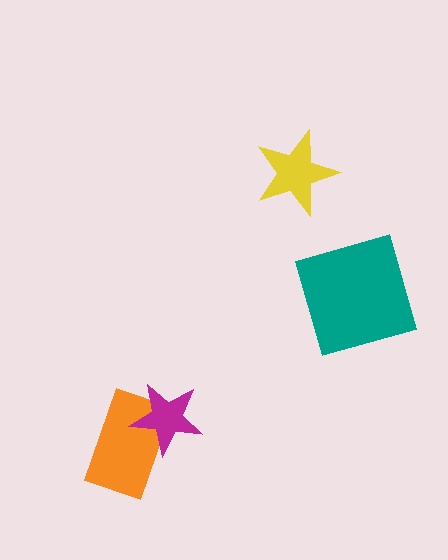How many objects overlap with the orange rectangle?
1 object overlaps with the orange rectangle.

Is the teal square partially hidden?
No, no other shape covers it.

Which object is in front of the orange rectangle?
The magenta star is in front of the orange rectangle.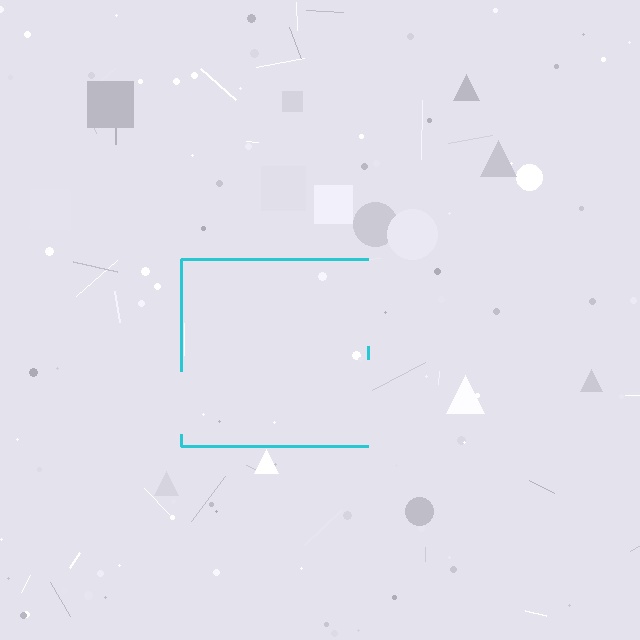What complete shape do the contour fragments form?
The contour fragments form a square.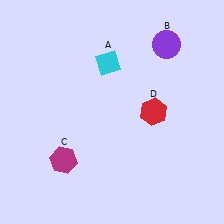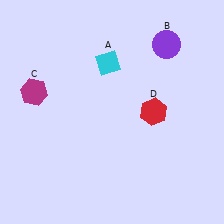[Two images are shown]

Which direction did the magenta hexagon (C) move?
The magenta hexagon (C) moved up.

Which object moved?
The magenta hexagon (C) moved up.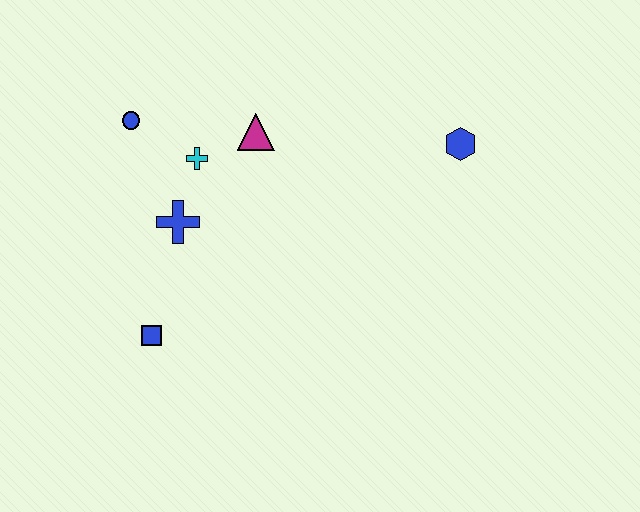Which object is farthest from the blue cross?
The blue hexagon is farthest from the blue cross.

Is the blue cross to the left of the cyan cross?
Yes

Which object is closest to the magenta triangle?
The cyan cross is closest to the magenta triangle.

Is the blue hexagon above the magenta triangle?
No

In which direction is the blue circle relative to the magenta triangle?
The blue circle is to the left of the magenta triangle.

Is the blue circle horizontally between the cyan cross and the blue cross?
No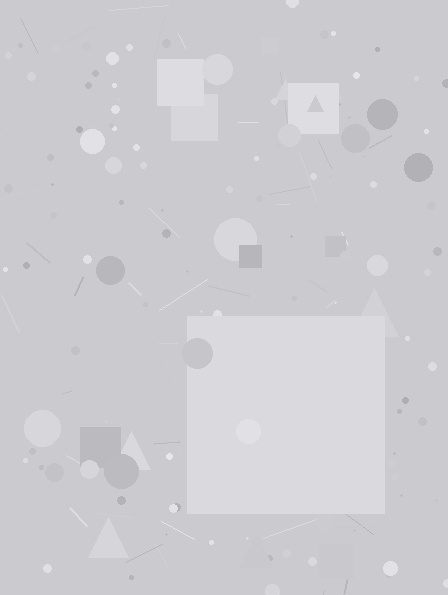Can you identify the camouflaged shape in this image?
The camouflaged shape is a square.